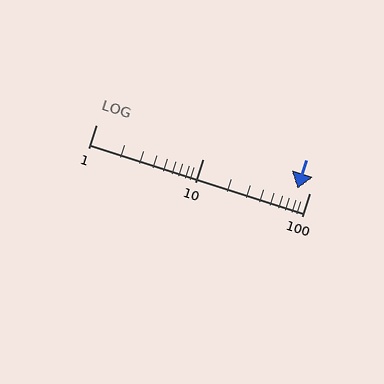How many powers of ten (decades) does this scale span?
The scale spans 2 decades, from 1 to 100.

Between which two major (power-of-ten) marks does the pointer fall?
The pointer is between 10 and 100.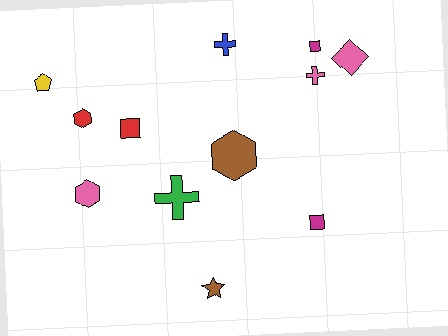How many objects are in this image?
There are 12 objects.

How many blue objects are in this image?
There is 1 blue object.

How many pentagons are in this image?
There is 1 pentagon.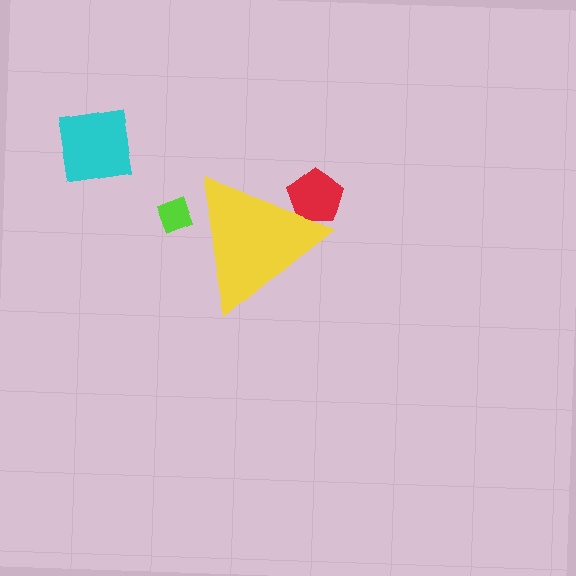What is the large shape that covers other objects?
A yellow triangle.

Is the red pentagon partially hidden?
Yes, the red pentagon is partially hidden behind the yellow triangle.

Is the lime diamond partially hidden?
Yes, the lime diamond is partially hidden behind the yellow triangle.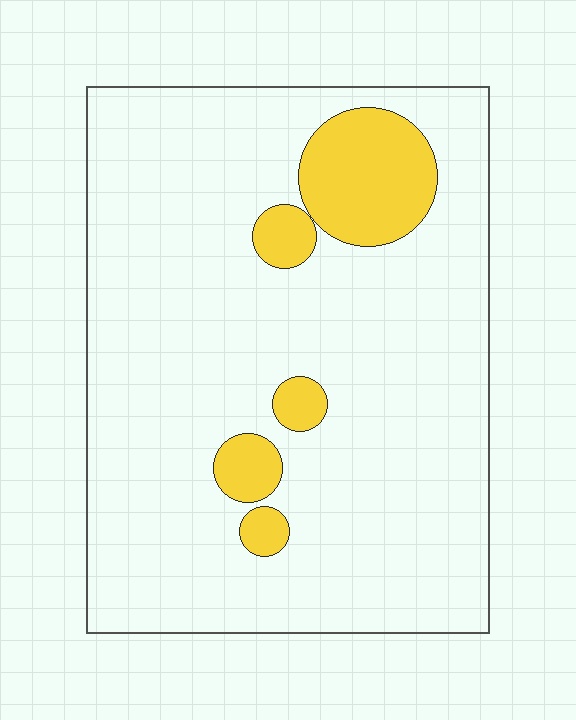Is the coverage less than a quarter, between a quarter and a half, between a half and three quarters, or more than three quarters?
Less than a quarter.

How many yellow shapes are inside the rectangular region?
5.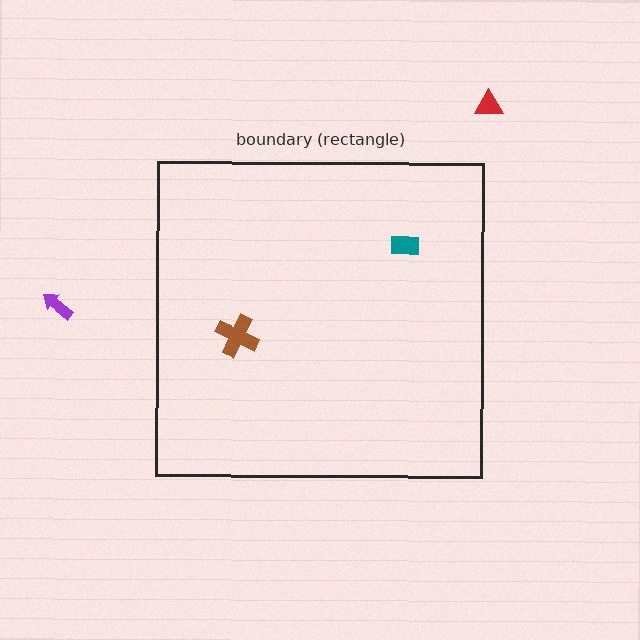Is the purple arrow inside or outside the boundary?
Outside.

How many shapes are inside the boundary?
2 inside, 2 outside.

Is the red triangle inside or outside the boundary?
Outside.